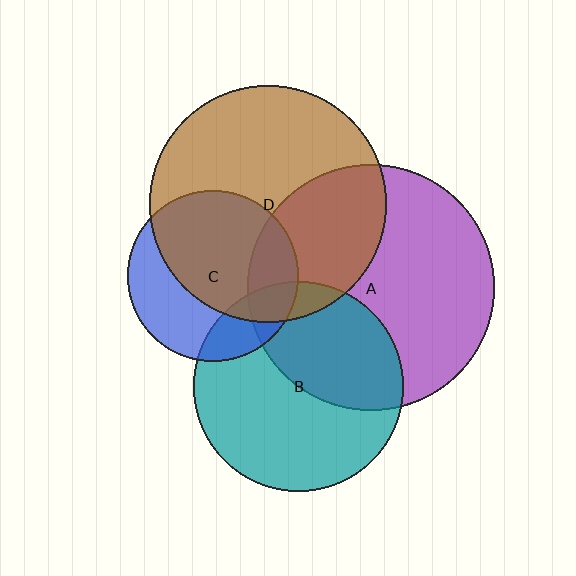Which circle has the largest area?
Circle A (purple).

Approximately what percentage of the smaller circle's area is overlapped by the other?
Approximately 20%.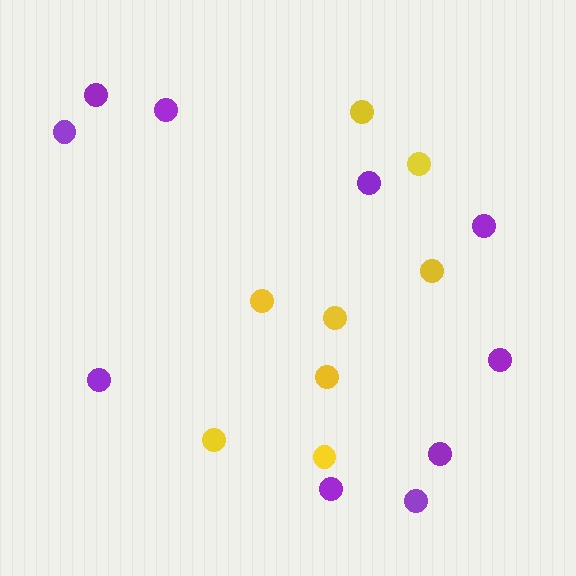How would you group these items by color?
There are 2 groups: one group of yellow circles (8) and one group of purple circles (10).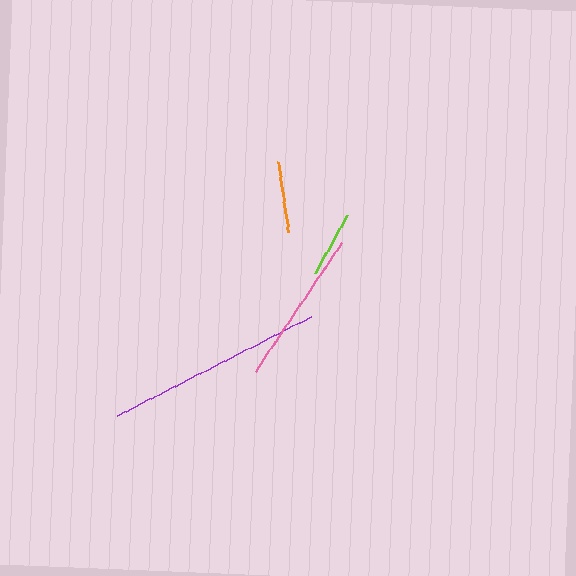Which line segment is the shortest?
The lime line is the shortest at approximately 66 pixels.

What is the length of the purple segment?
The purple segment is approximately 218 pixels long.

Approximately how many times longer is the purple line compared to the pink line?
The purple line is approximately 1.4 times the length of the pink line.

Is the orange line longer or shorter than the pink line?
The pink line is longer than the orange line.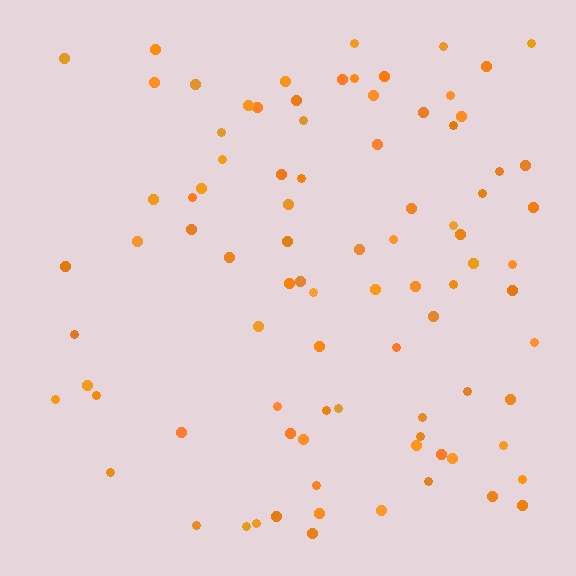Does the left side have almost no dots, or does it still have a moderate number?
Still a moderate number, just noticeably fewer than the right.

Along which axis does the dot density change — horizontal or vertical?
Horizontal.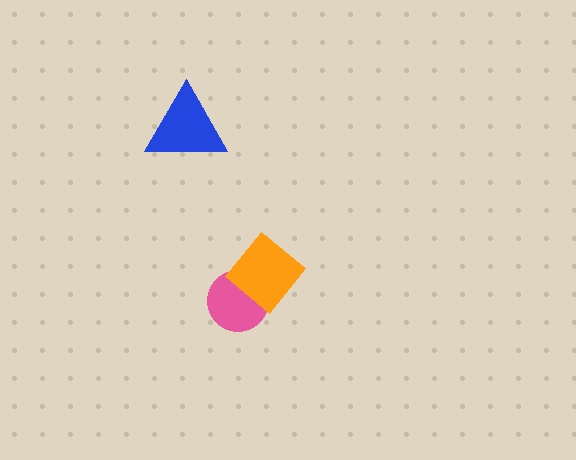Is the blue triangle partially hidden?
No, no other shape covers it.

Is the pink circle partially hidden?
Yes, it is partially covered by another shape.